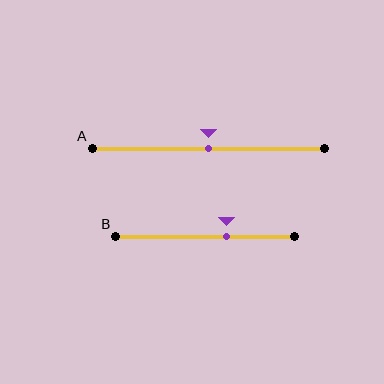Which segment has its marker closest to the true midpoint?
Segment A has its marker closest to the true midpoint.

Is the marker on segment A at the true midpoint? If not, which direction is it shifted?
Yes, the marker on segment A is at the true midpoint.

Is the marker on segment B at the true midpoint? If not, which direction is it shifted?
No, the marker on segment B is shifted to the right by about 12% of the segment length.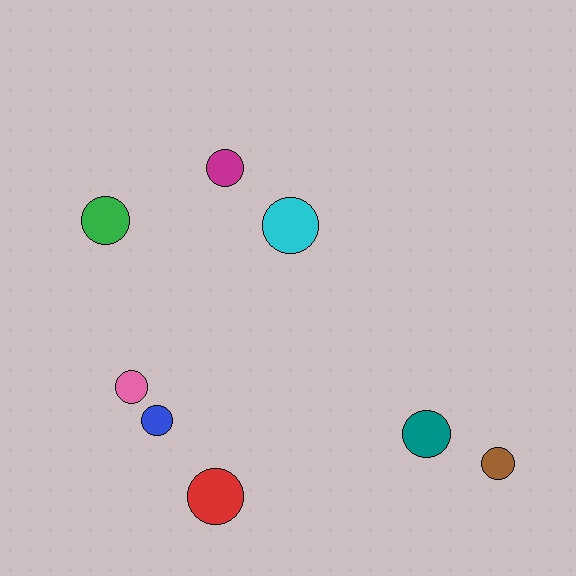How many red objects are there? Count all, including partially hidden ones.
There is 1 red object.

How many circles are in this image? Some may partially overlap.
There are 8 circles.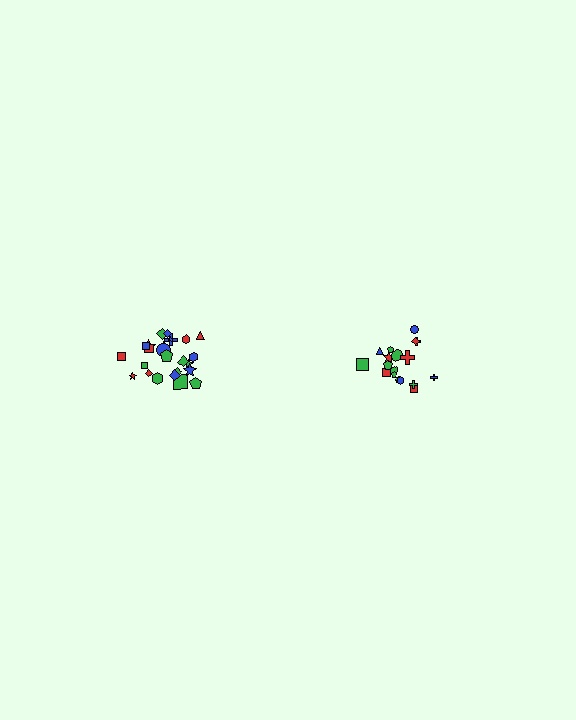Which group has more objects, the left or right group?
The left group.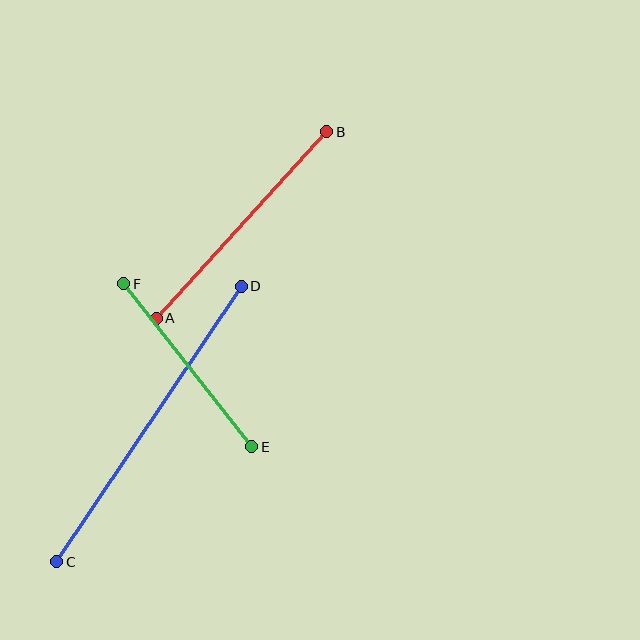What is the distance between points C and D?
The distance is approximately 332 pixels.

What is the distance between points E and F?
The distance is approximately 207 pixels.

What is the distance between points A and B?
The distance is approximately 253 pixels.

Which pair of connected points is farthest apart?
Points C and D are farthest apart.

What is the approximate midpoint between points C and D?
The midpoint is at approximately (149, 424) pixels.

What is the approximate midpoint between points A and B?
The midpoint is at approximately (242, 225) pixels.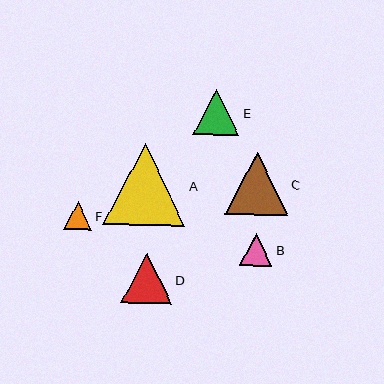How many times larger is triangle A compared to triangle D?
Triangle A is approximately 1.6 times the size of triangle D.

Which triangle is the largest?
Triangle A is the largest with a size of approximately 82 pixels.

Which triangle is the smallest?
Triangle F is the smallest with a size of approximately 28 pixels.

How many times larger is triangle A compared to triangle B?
Triangle A is approximately 2.5 times the size of triangle B.